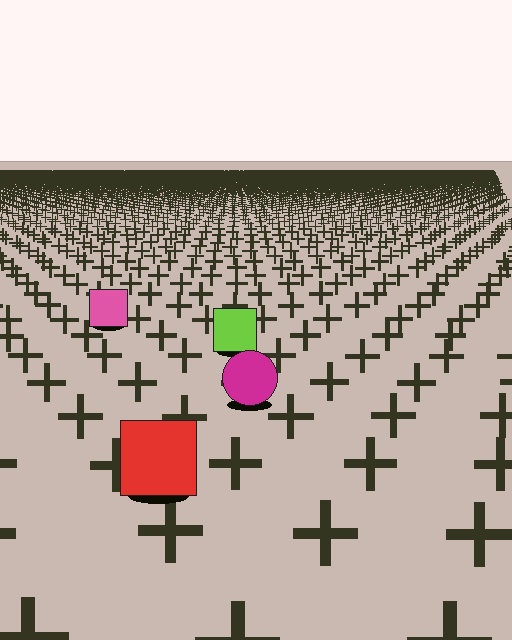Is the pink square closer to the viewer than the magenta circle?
No. The magenta circle is closer — you can tell from the texture gradient: the ground texture is coarser near it.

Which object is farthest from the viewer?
The pink square is farthest from the viewer. It appears smaller and the ground texture around it is denser.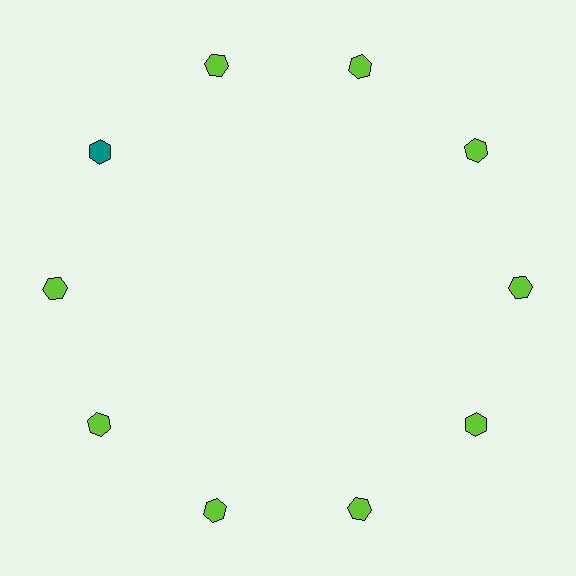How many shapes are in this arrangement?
There are 10 shapes arranged in a ring pattern.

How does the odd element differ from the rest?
It has a different color: teal instead of lime.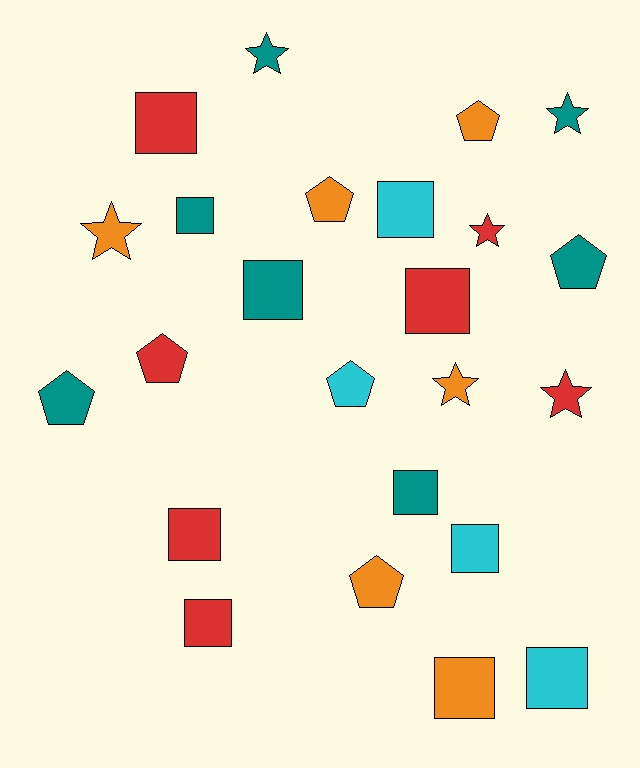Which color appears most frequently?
Red, with 7 objects.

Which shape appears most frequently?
Square, with 11 objects.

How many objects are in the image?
There are 24 objects.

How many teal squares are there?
There are 3 teal squares.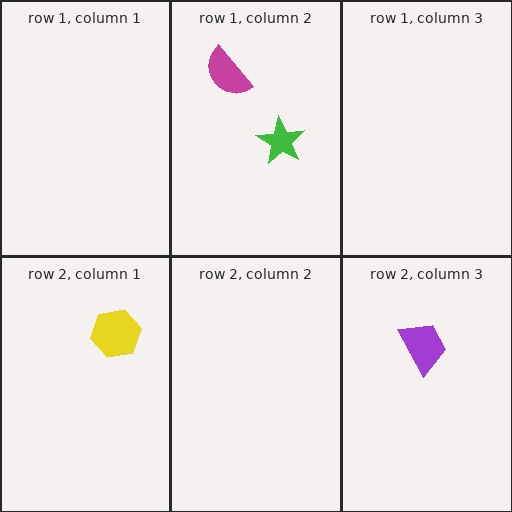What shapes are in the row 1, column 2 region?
The green star, the magenta semicircle.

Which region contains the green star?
The row 1, column 2 region.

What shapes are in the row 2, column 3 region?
The purple trapezoid.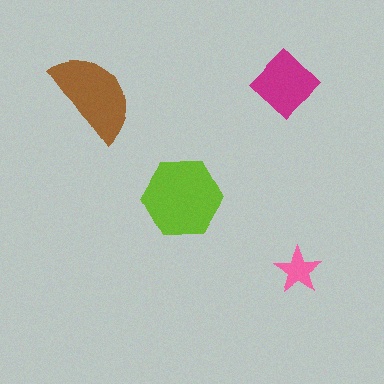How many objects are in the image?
There are 4 objects in the image.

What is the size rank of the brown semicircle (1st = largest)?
2nd.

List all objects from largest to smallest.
The lime hexagon, the brown semicircle, the magenta diamond, the pink star.